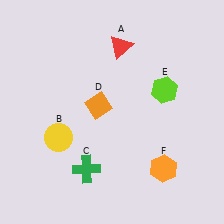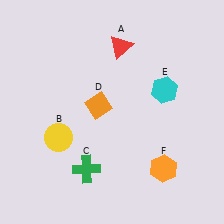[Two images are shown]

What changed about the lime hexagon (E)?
In Image 1, E is lime. In Image 2, it changed to cyan.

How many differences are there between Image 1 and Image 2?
There is 1 difference between the two images.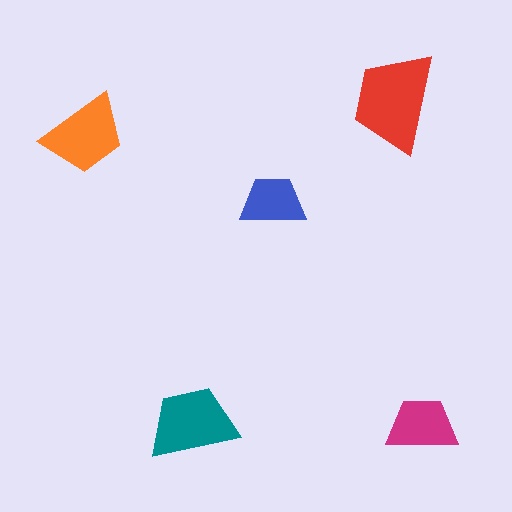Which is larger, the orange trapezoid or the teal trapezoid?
The teal one.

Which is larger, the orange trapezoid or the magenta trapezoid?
The orange one.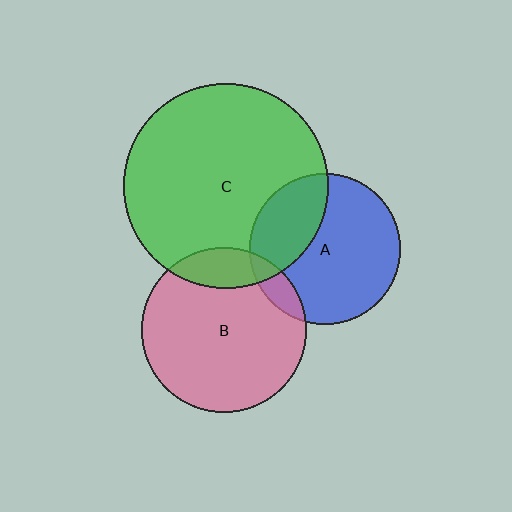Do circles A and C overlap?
Yes.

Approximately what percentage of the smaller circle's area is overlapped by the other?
Approximately 30%.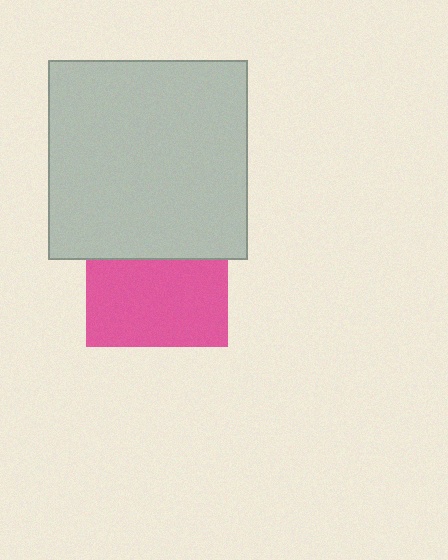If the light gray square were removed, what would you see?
You would see the complete pink square.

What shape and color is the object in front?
The object in front is a light gray square.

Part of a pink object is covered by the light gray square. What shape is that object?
It is a square.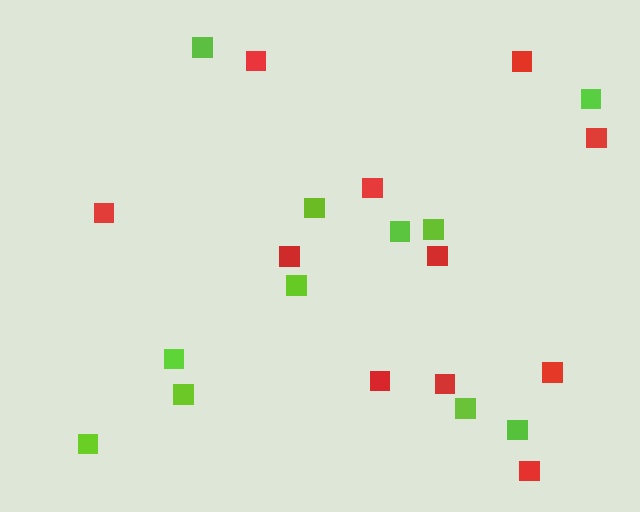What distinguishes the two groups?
There are 2 groups: one group of lime squares (11) and one group of red squares (11).